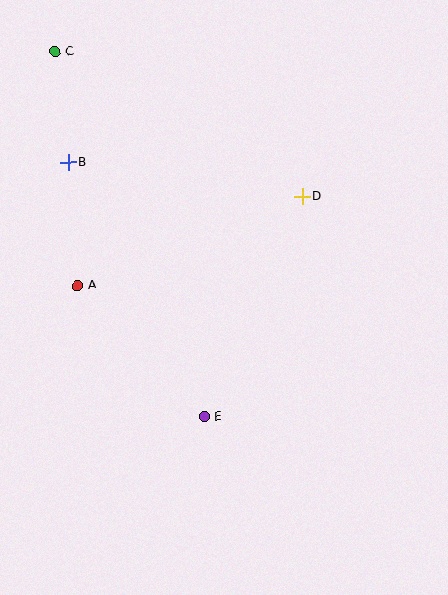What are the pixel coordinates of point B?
Point B is at (68, 162).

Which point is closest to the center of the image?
Point E at (204, 417) is closest to the center.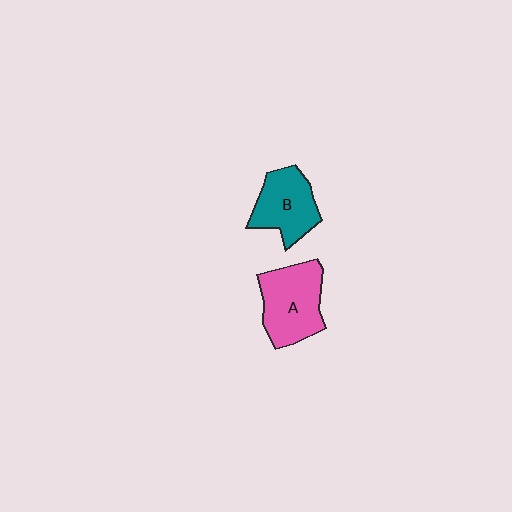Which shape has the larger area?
Shape A (pink).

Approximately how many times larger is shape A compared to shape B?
Approximately 1.2 times.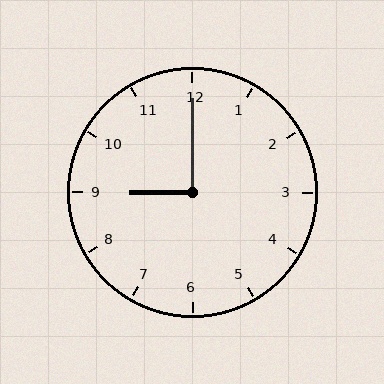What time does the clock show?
9:00.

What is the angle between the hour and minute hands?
Approximately 90 degrees.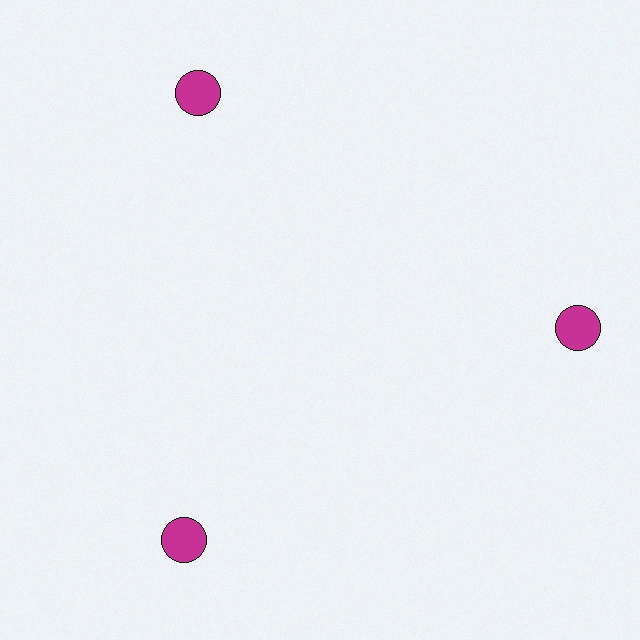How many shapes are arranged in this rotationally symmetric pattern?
There are 3 shapes, arranged in 3 groups of 1.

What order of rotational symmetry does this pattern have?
This pattern has 3-fold rotational symmetry.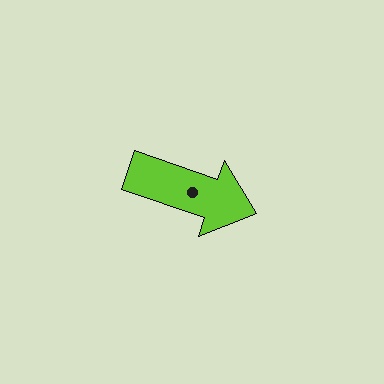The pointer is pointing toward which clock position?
Roughly 4 o'clock.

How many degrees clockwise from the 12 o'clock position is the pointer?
Approximately 109 degrees.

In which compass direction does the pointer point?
East.